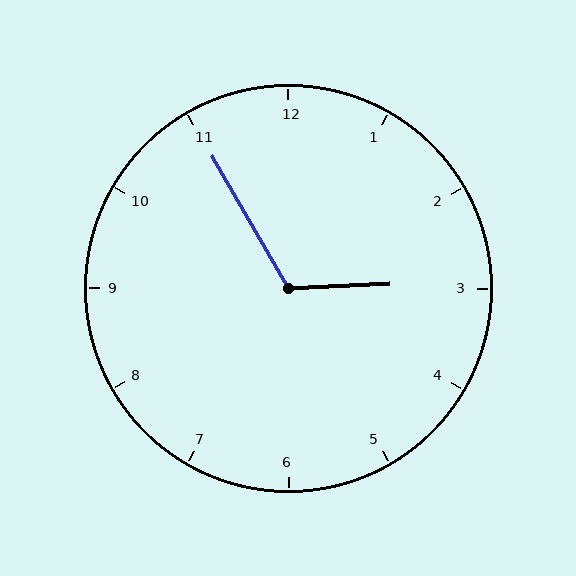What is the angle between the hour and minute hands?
Approximately 118 degrees.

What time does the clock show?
2:55.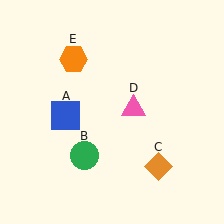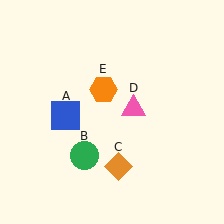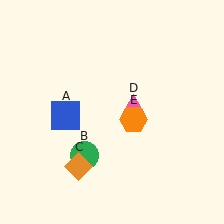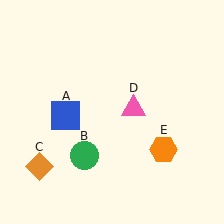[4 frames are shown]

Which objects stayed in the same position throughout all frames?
Blue square (object A) and green circle (object B) and pink triangle (object D) remained stationary.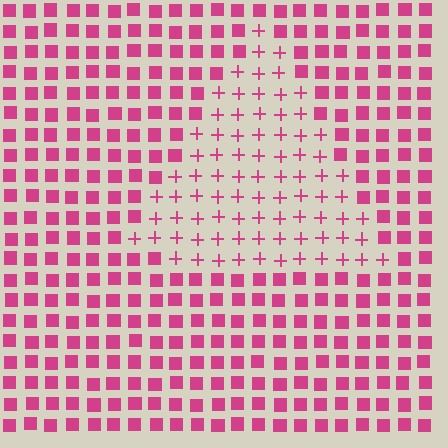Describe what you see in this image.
The image is filled with small magenta elements arranged in a uniform grid. A triangle-shaped region contains plus signs, while the surrounding area contains squares. The boundary is defined purely by the change in element shape.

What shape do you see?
I see a triangle.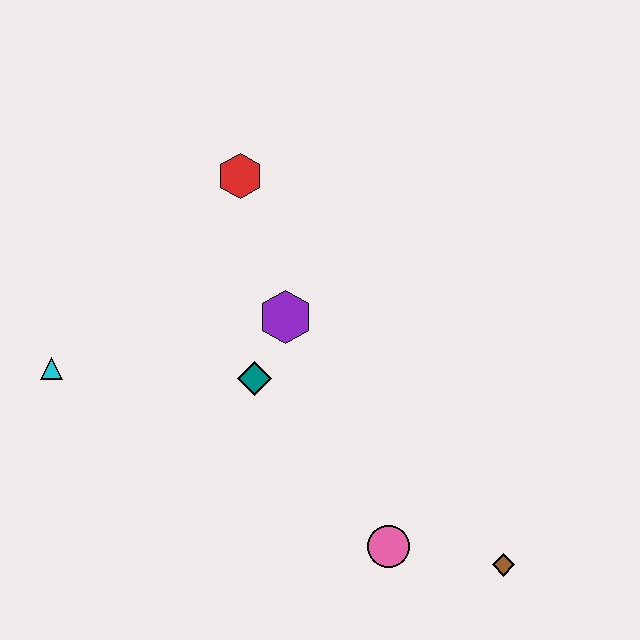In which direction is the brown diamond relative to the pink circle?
The brown diamond is to the right of the pink circle.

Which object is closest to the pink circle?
The brown diamond is closest to the pink circle.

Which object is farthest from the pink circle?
The red hexagon is farthest from the pink circle.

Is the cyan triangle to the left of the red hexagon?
Yes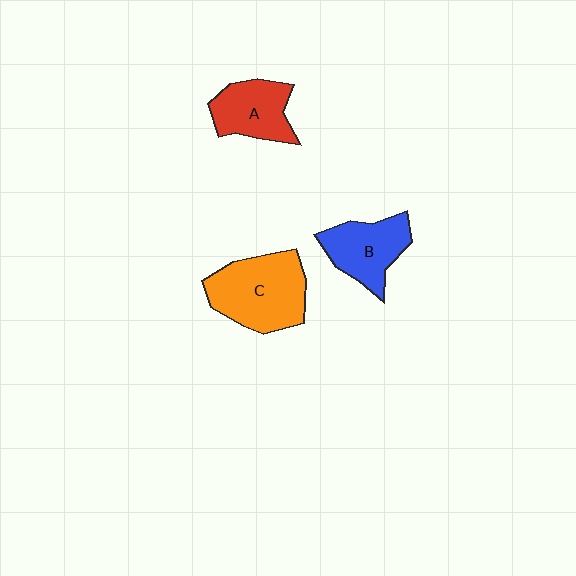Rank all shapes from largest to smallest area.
From largest to smallest: C (orange), B (blue), A (red).